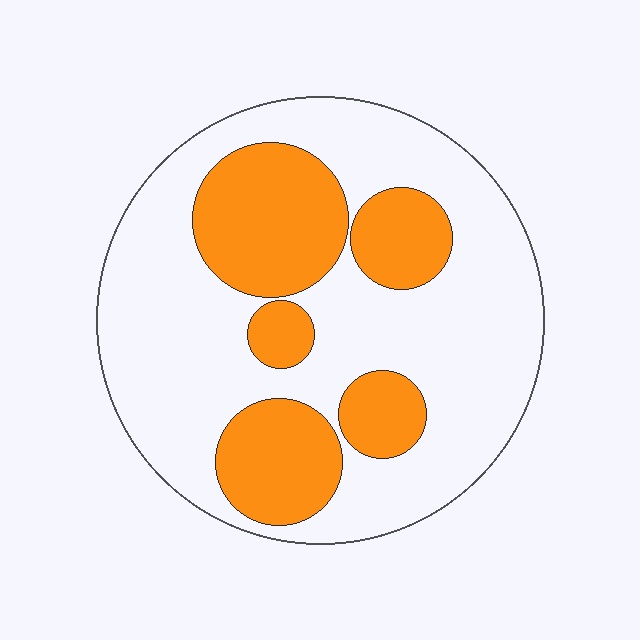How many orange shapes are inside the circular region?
5.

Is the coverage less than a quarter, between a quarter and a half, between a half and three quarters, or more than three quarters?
Between a quarter and a half.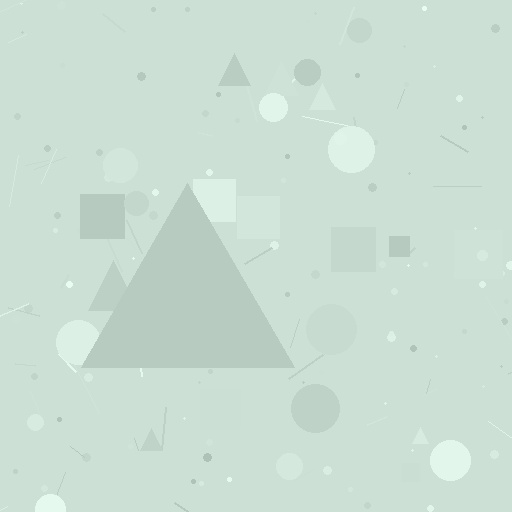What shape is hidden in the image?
A triangle is hidden in the image.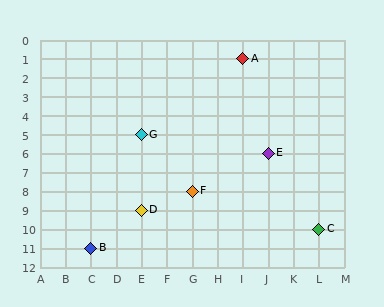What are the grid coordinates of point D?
Point D is at grid coordinates (E, 9).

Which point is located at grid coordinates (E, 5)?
Point G is at (E, 5).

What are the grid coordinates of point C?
Point C is at grid coordinates (L, 10).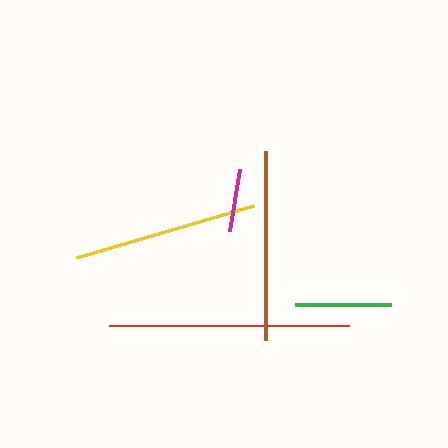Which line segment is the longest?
The red line is the longest at approximately 240 pixels.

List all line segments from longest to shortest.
From longest to shortest: red, brown, yellow, green, magenta.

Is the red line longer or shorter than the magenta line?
The red line is longer than the magenta line.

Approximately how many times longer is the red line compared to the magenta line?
The red line is approximately 3.8 times the length of the magenta line.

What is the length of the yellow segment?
The yellow segment is approximately 184 pixels long.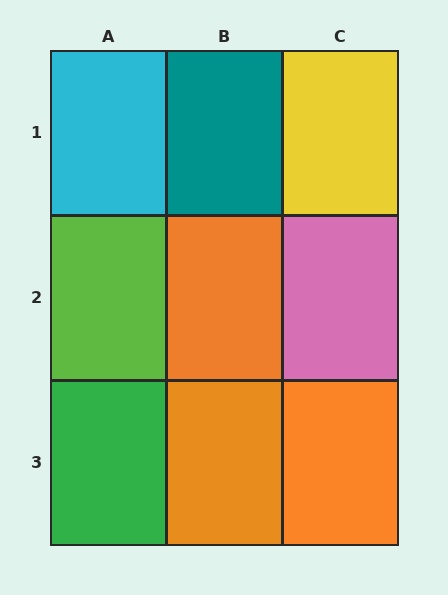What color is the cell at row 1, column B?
Teal.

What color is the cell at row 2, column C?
Pink.